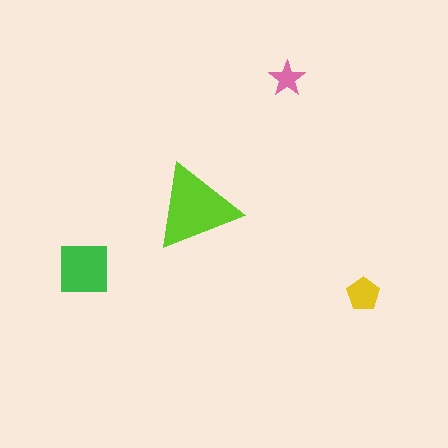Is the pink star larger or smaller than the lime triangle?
Smaller.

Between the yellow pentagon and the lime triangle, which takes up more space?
The lime triangle.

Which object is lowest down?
The yellow pentagon is bottommost.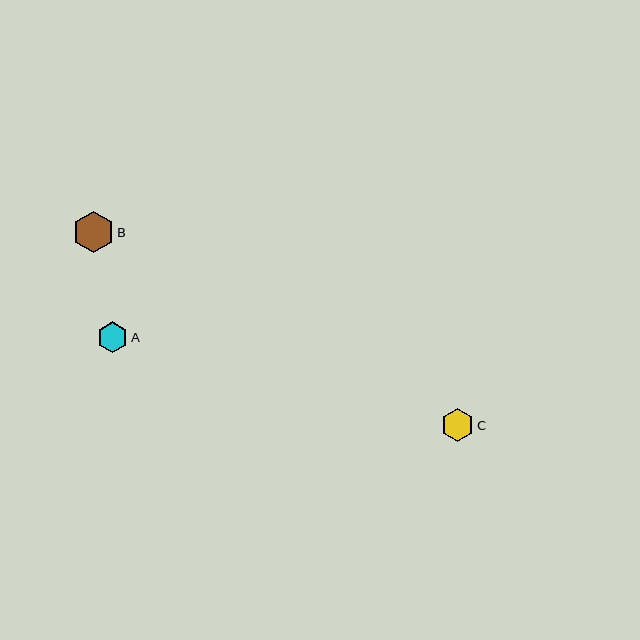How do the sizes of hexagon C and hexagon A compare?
Hexagon C and hexagon A are approximately the same size.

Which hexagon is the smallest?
Hexagon A is the smallest with a size of approximately 31 pixels.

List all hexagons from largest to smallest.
From largest to smallest: B, C, A.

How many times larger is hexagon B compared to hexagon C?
Hexagon B is approximately 1.3 times the size of hexagon C.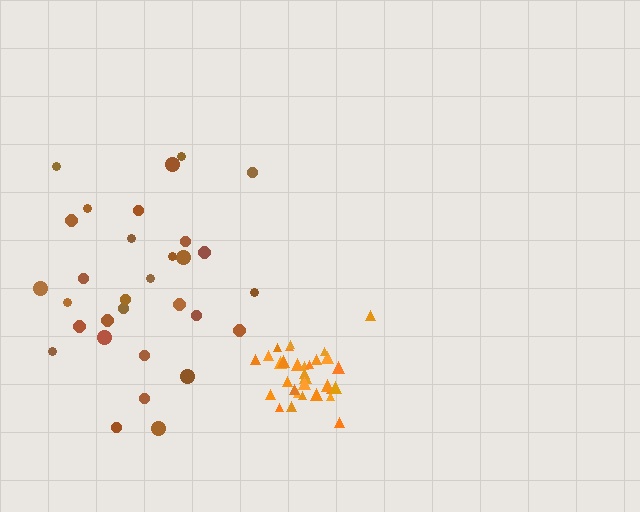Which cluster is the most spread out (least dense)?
Brown.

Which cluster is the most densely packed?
Orange.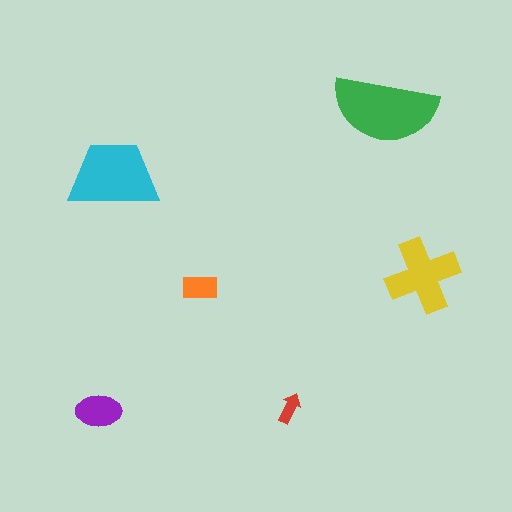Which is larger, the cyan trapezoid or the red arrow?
The cyan trapezoid.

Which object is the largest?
The green semicircle.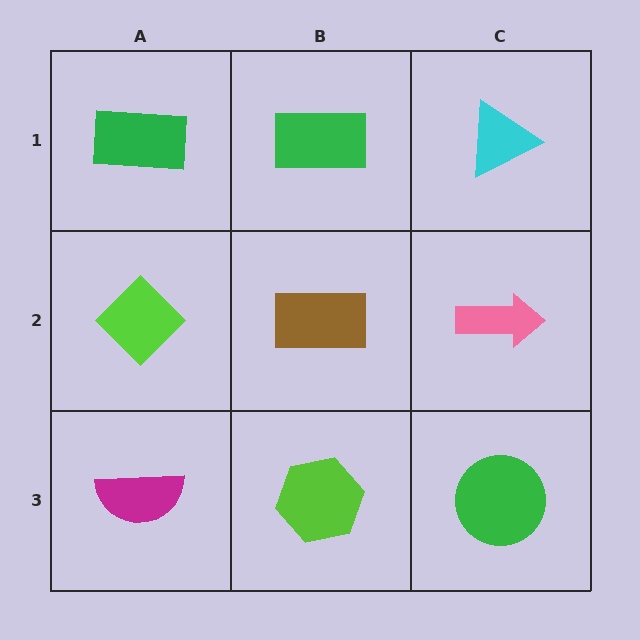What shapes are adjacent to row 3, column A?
A lime diamond (row 2, column A), a lime hexagon (row 3, column B).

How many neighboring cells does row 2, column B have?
4.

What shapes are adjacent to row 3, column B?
A brown rectangle (row 2, column B), a magenta semicircle (row 3, column A), a green circle (row 3, column C).